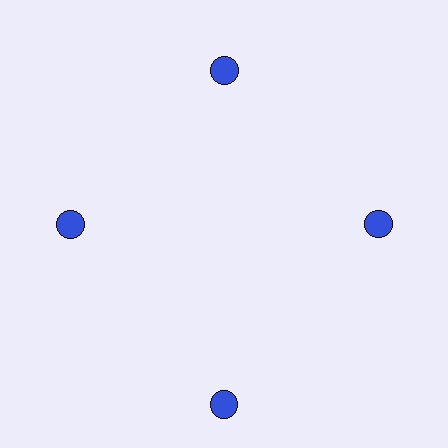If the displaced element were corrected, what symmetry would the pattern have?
It would have 4-fold rotational symmetry — the pattern would map onto itself every 90 degrees.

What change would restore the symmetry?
The symmetry would be restored by moving it inward, back onto the ring so that all 4 circles sit at equal angles and equal distance from the center.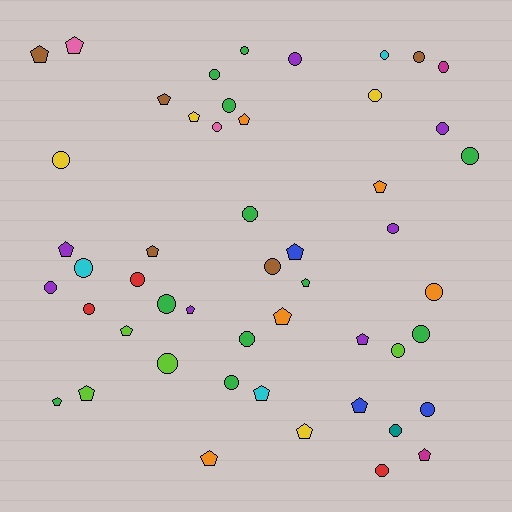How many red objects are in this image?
There are 3 red objects.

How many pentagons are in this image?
There are 21 pentagons.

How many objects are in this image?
There are 50 objects.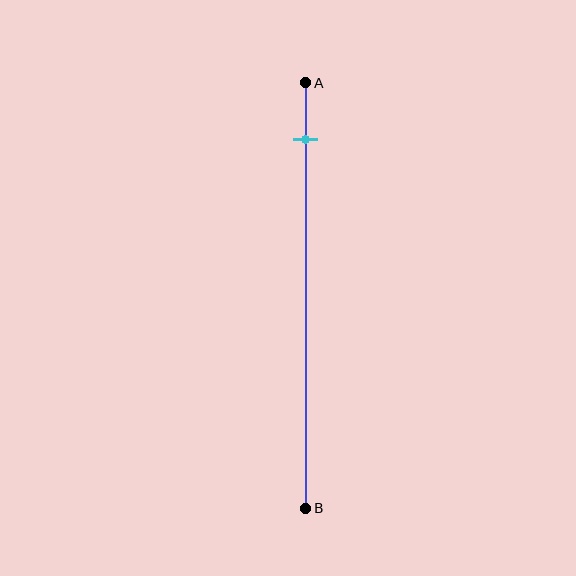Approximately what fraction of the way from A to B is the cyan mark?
The cyan mark is approximately 15% of the way from A to B.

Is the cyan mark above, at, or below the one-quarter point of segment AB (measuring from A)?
The cyan mark is above the one-quarter point of segment AB.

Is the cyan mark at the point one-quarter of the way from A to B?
No, the mark is at about 15% from A, not at the 25% one-quarter point.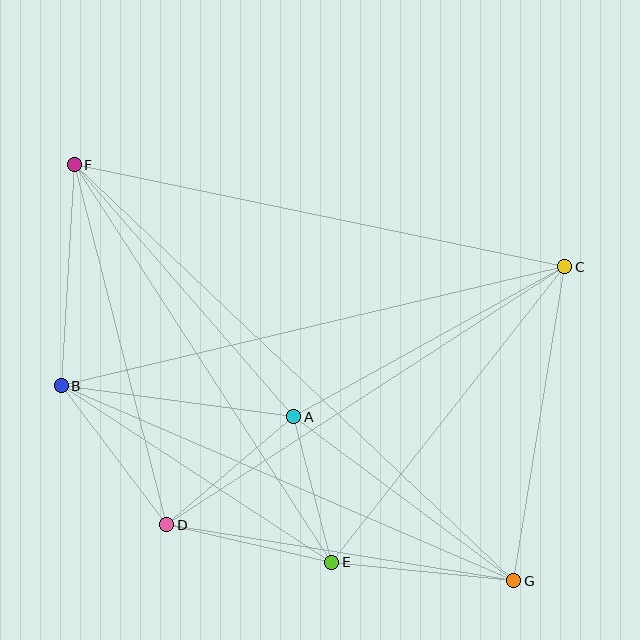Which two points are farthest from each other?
Points F and G are farthest from each other.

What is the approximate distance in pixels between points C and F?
The distance between C and F is approximately 501 pixels.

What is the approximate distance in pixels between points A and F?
The distance between A and F is approximately 334 pixels.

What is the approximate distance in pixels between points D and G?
The distance between D and G is approximately 351 pixels.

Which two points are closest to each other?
Points A and E are closest to each other.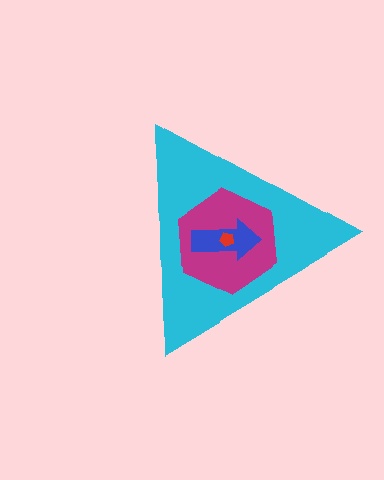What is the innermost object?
The red pentagon.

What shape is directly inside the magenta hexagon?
The blue arrow.